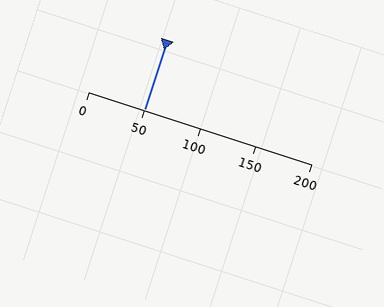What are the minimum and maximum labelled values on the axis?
The axis runs from 0 to 200.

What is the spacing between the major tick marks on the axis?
The major ticks are spaced 50 apart.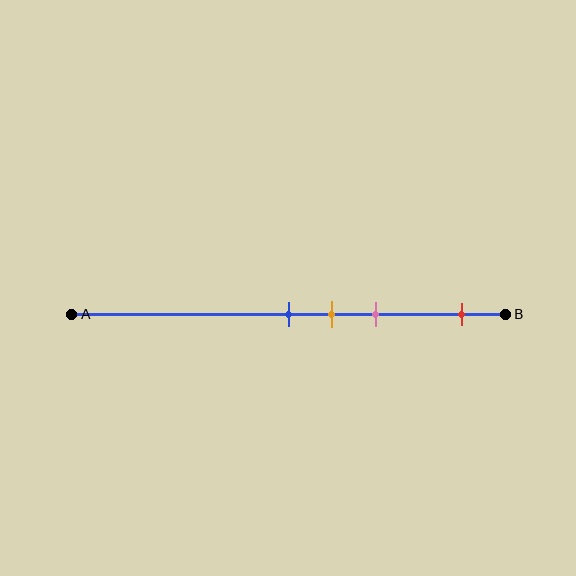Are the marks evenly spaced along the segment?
No, the marks are not evenly spaced.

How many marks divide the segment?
There are 4 marks dividing the segment.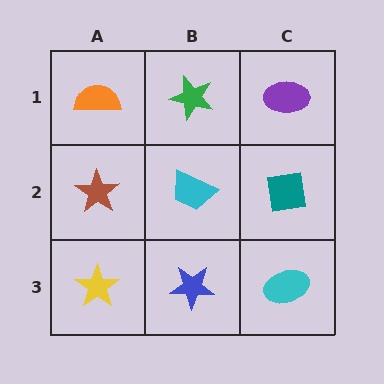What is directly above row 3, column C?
A teal square.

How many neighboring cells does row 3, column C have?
2.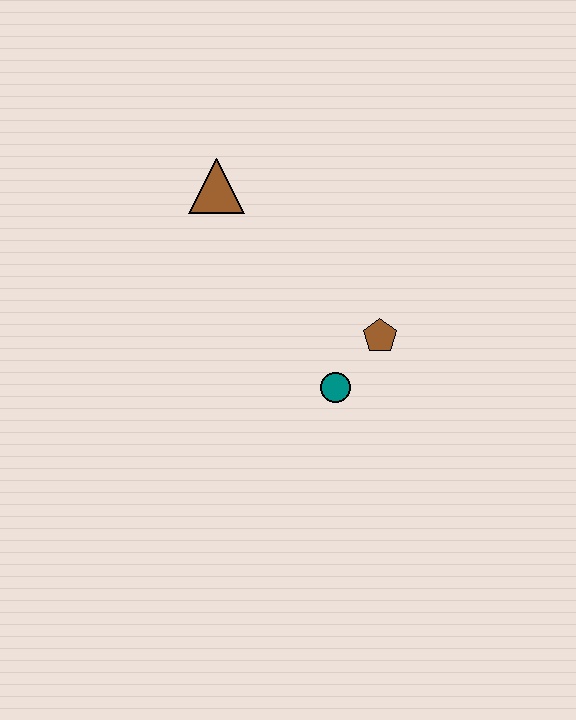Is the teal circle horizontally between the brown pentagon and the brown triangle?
Yes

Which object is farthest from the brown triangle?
The teal circle is farthest from the brown triangle.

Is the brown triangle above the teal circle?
Yes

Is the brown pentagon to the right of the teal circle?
Yes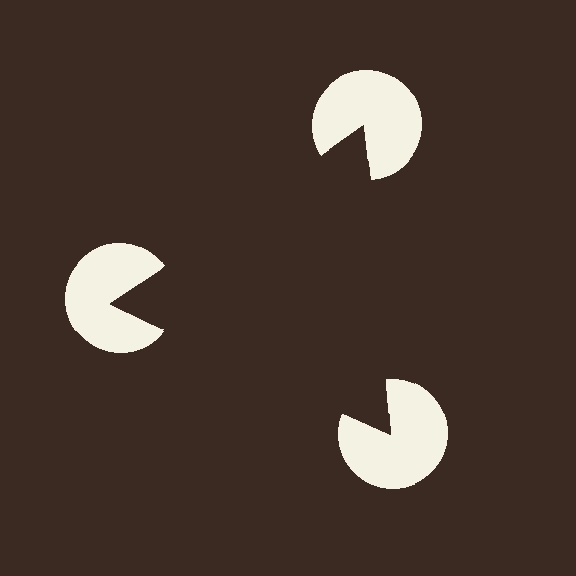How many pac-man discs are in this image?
There are 3 — one at each vertex of the illusory triangle.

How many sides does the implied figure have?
3 sides.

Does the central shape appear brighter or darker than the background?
It typically appears slightly darker than the background, even though no actual brightness change is drawn.